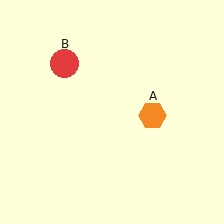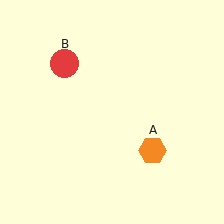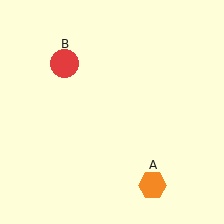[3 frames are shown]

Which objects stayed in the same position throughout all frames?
Red circle (object B) remained stationary.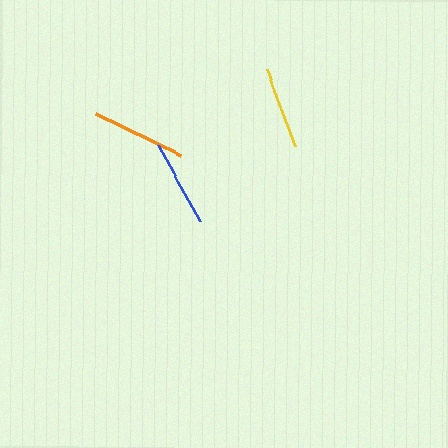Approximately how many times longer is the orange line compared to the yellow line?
The orange line is approximately 1.2 times the length of the yellow line.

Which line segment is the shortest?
The yellow line is the shortest at approximately 82 pixels.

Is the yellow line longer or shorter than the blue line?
The blue line is longer than the yellow line.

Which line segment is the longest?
The orange line is the longest at approximately 95 pixels.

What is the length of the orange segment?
The orange segment is approximately 95 pixels long.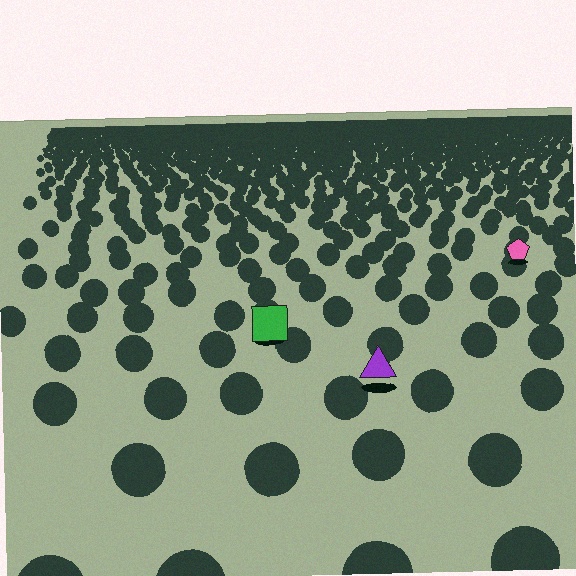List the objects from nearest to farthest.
From nearest to farthest: the purple triangle, the green square, the pink pentagon.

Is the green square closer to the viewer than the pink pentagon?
Yes. The green square is closer — you can tell from the texture gradient: the ground texture is coarser near it.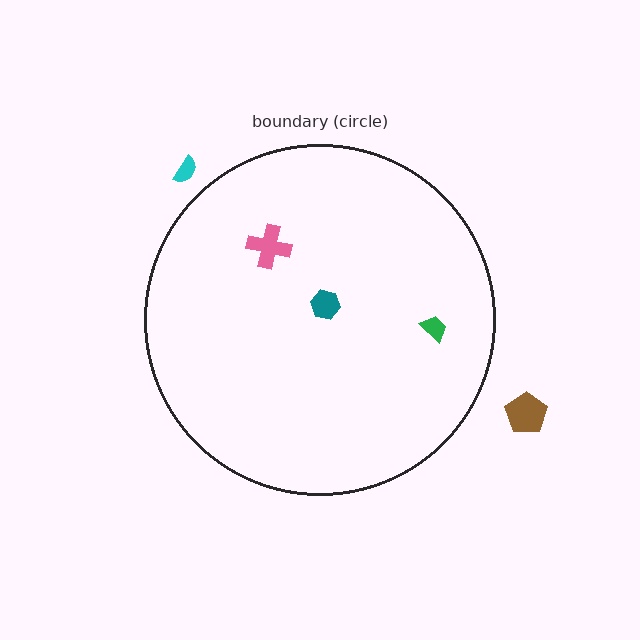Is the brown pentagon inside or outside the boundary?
Outside.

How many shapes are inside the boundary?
3 inside, 2 outside.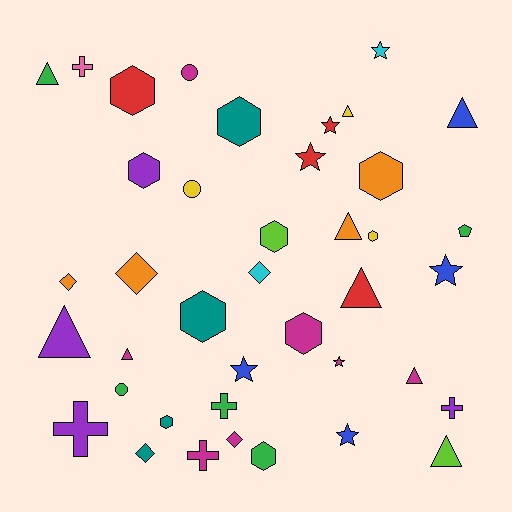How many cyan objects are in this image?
There are 2 cyan objects.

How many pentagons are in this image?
There is 1 pentagon.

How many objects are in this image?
There are 40 objects.